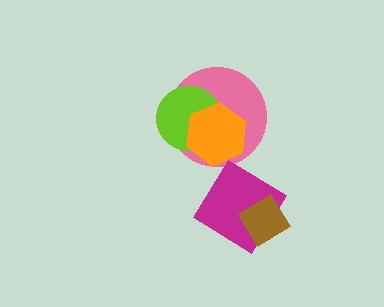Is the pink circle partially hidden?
Yes, it is partially covered by another shape.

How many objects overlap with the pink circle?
2 objects overlap with the pink circle.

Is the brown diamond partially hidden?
No, no other shape covers it.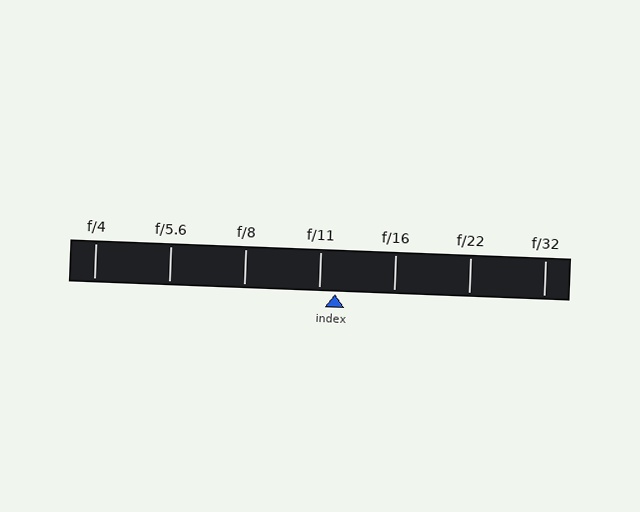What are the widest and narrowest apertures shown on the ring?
The widest aperture shown is f/4 and the narrowest is f/32.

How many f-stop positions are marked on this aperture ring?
There are 7 f-stop positions marked.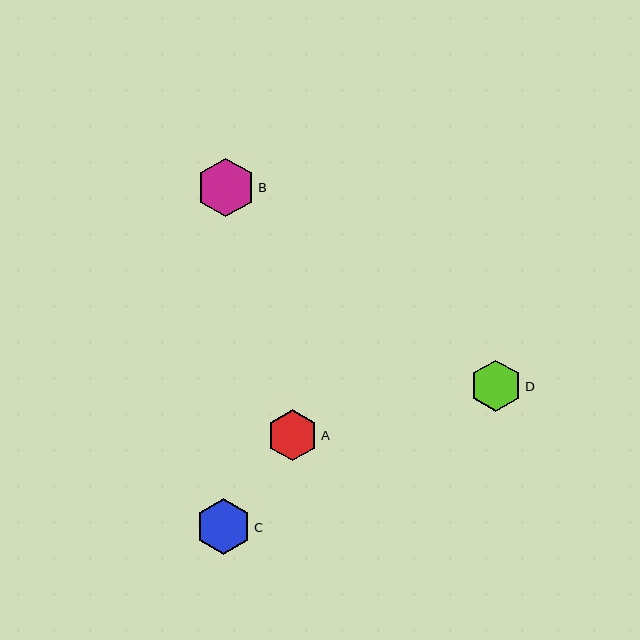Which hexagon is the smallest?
Hexagon A is the smallest with a size of approximately 51 pixels.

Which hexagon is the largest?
Hexagon B is the largest with a size of approximately 59 pixels.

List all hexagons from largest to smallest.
From largest to smallest: B, C, D, A.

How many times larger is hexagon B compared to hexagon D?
Hexagon B is approximately 1.1 times the size of hexagon D.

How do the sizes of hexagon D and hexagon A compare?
Hexagon D and hexagon A are approximately the same size.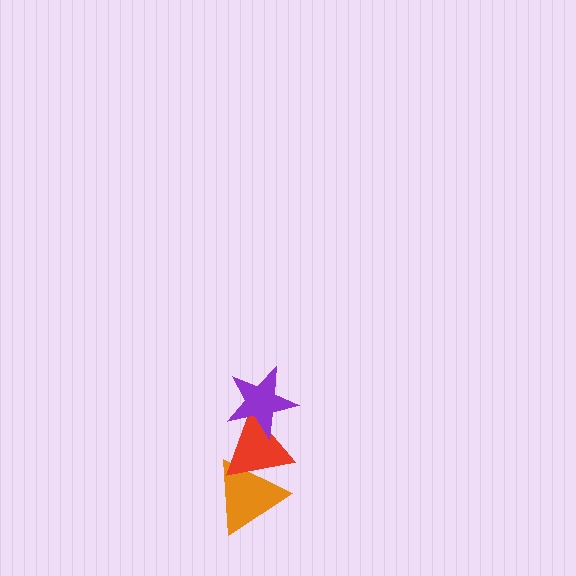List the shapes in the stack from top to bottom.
From top to bottom: the purple star, the red triangle, the orange triangle.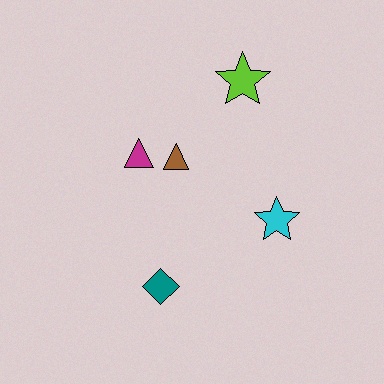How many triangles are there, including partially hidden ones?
There are 2 triangles.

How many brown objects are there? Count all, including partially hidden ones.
There is 1 brown object.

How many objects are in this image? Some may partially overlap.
There are 5 objects.